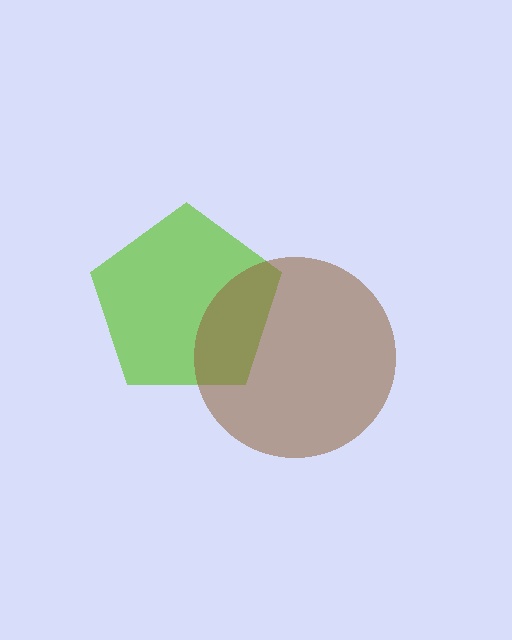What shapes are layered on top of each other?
The layered shapes are: a lime pentagon, a brown circle.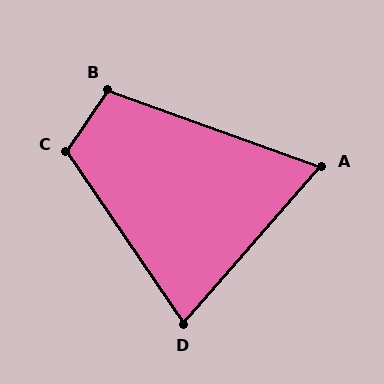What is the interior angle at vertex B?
Approximately 104 degrees (obtuse).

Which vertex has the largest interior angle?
C, at approximately 112 degrees.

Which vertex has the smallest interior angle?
A, at approximately 68 degrees.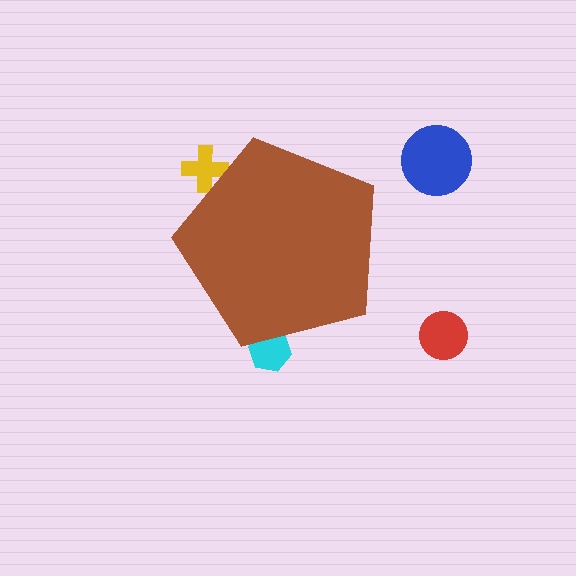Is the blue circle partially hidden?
No, the blue circle is fully visible.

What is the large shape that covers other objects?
A brown pentagon.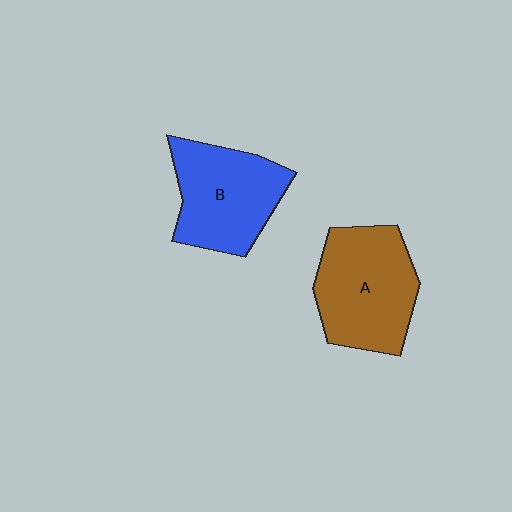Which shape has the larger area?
Shape A (brown).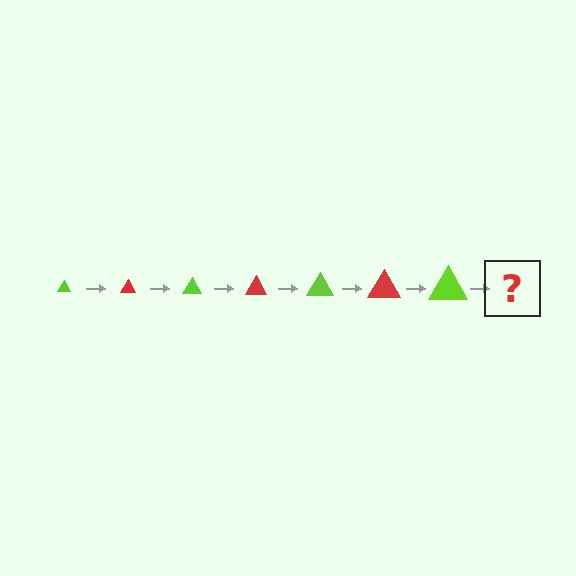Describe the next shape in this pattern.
It should be a red triangle, larger than the previous one.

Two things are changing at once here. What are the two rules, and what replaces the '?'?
The two rules are that the triangle grows larger each step and the color cycles through lime and red. The '?' should be a red triangle, larger than the previous one.